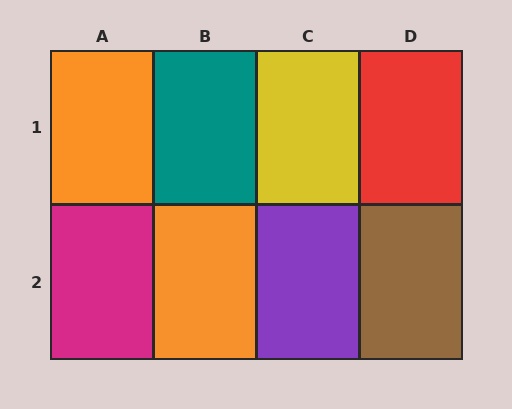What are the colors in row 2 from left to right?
Magenta, orange, purple, brown.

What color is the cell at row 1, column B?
Teal.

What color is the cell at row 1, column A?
Orange.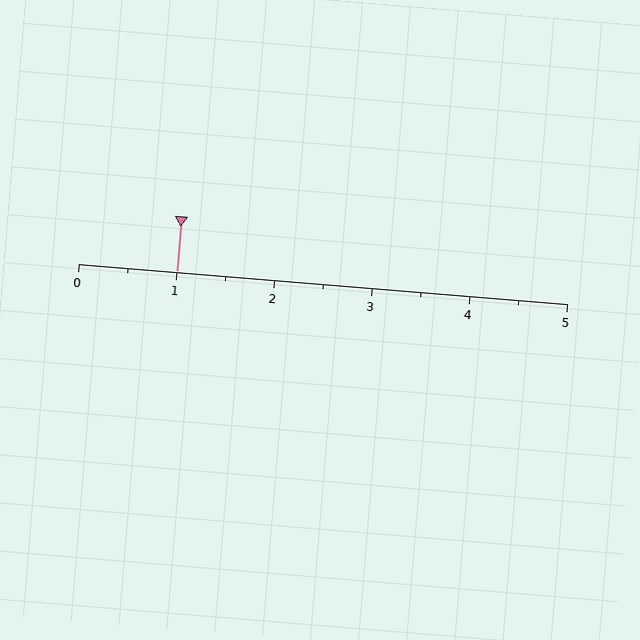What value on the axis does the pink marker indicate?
The marker indicates approximately 1.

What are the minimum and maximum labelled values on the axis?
The axis runs from 0 to 5.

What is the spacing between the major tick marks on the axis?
The major ticks are spaced 1 apart.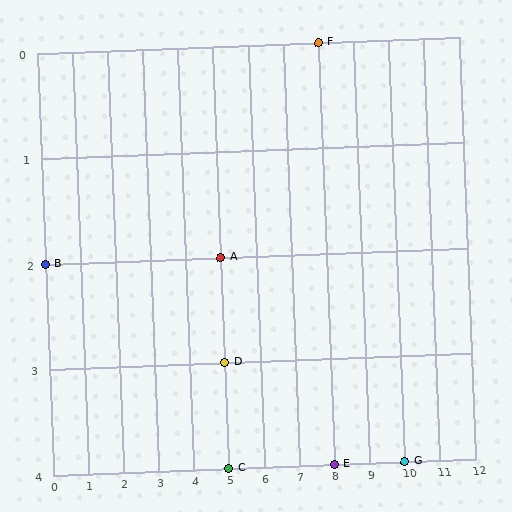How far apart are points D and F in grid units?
Points D and F are 3 columns and 3 rows apart (about 4.2 grid units diagonally).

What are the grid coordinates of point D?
Point D is at grid coordinates (5, 3).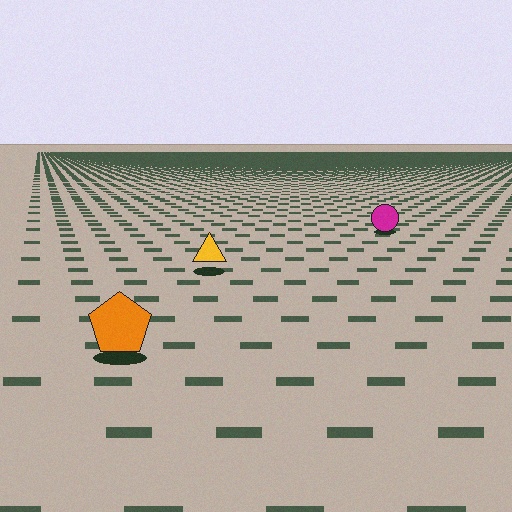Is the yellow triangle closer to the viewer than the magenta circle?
Yes. The yellow triangle is closer — you can tell from the texture gradient: the ground texture is coarser near it.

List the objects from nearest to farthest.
From nearest to farthest: the orange pentagon, the yellow triangle, the magenta circle.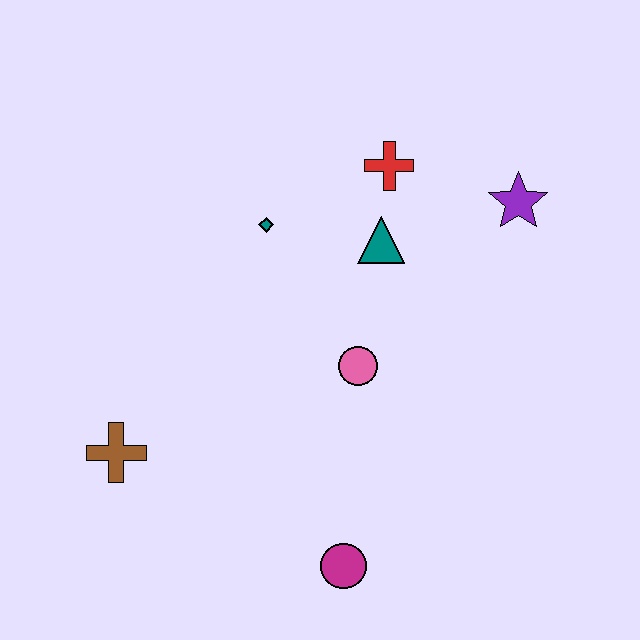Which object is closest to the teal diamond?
The teal triangle is closest to the teal diamond.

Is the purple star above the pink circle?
Yes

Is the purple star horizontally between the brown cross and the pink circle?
No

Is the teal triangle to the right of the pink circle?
Yes